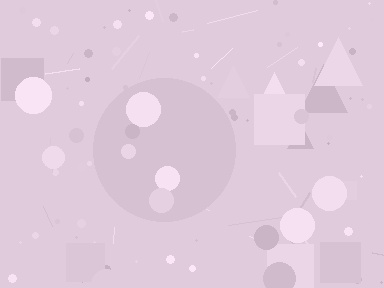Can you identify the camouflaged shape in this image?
The camouflaged shape is a circle.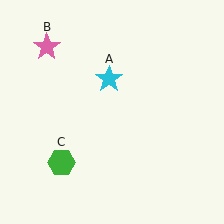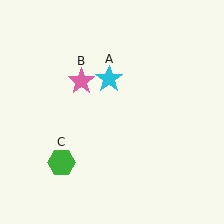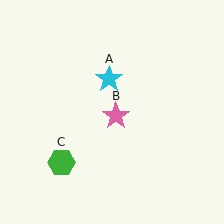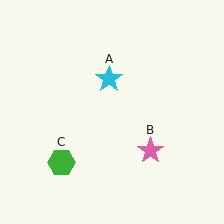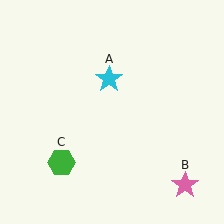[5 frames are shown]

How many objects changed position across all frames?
1 object changed position: pink star (object B).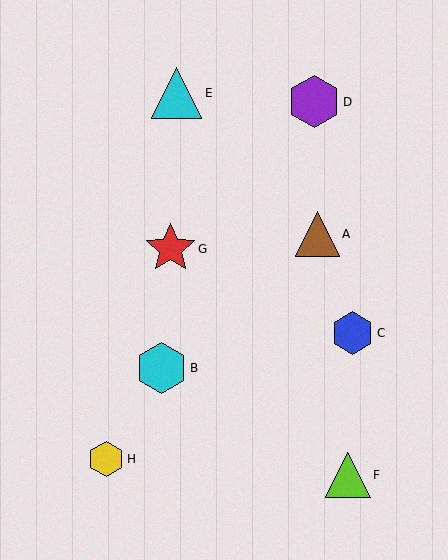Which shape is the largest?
The purple hexagon (labeled D) is the largest.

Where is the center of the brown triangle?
The center of the brown triangle is at (317, 234).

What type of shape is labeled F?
Shape F is a lime triangle.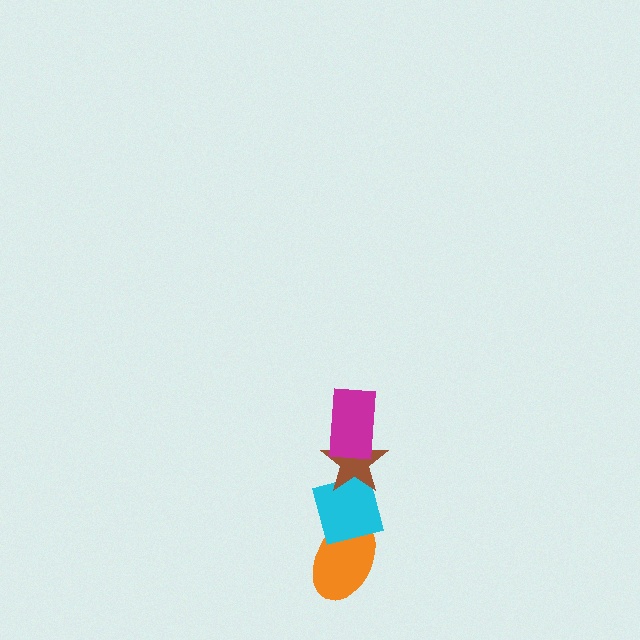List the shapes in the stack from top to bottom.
From top to bottom: the magenta rectangle, the brown star, the cyan square, the orange ellipse.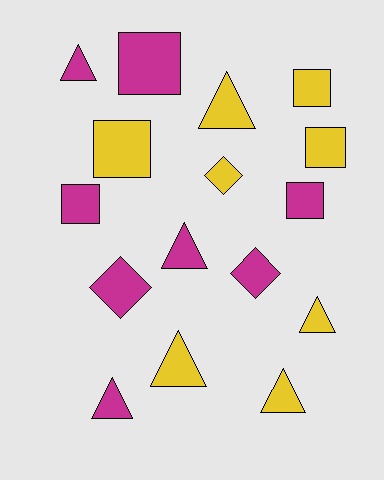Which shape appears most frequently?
Triangle, with 7 objects.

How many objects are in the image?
There are 16 objects.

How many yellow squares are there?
There are 3 yellow squares.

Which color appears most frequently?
Yellow, with 8 objects.